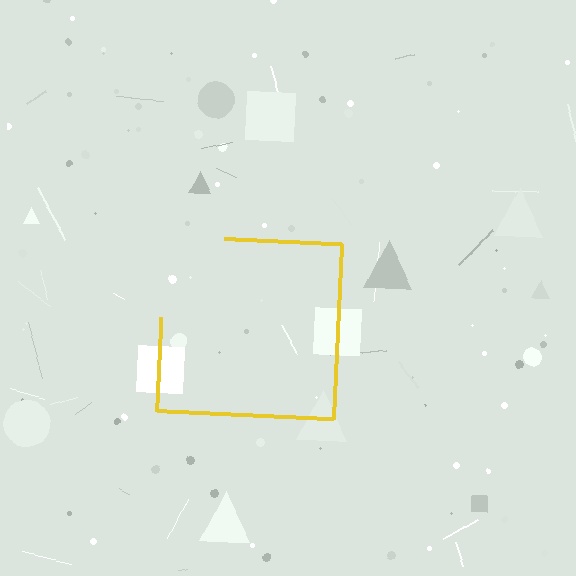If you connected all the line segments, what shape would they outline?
They would outline a square.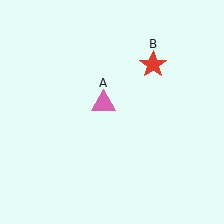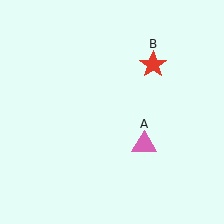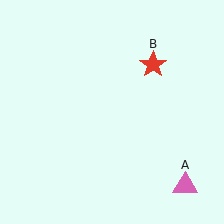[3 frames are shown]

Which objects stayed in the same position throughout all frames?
Red star (object B) remained stationary.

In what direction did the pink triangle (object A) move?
The pink triangle (object A) moved down and to the right.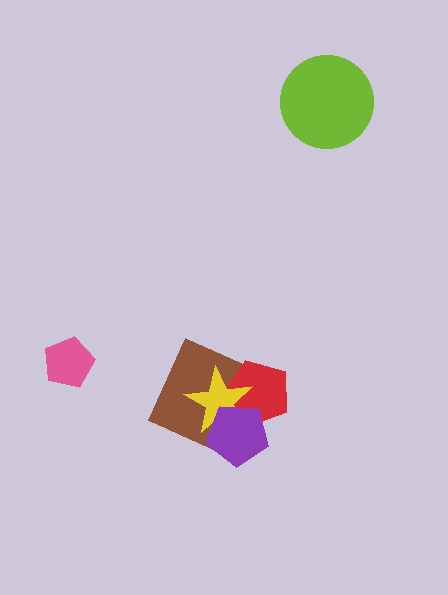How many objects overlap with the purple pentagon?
3 objects overlap with the purple pentagon.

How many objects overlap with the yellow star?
3 objects overlap with the yellow star.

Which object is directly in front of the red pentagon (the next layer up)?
The yellow star is directly in front of the red pentagon.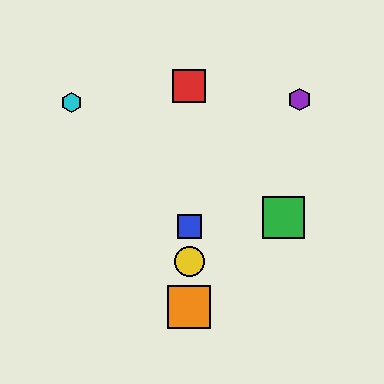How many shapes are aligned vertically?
4 shapes (the red square, the blue square, the yellow circle, the orange square) are aligned vertically.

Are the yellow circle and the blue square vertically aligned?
Yes, both are at x≈189.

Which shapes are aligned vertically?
The red square, the blue square, the yellow circle, the orange square are aligned vertically.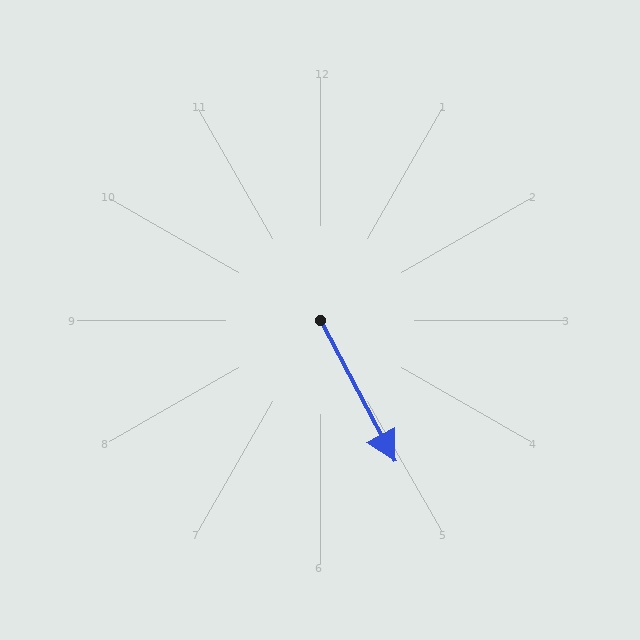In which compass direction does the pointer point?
Southeast.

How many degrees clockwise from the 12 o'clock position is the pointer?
Approximately 152 degrees.